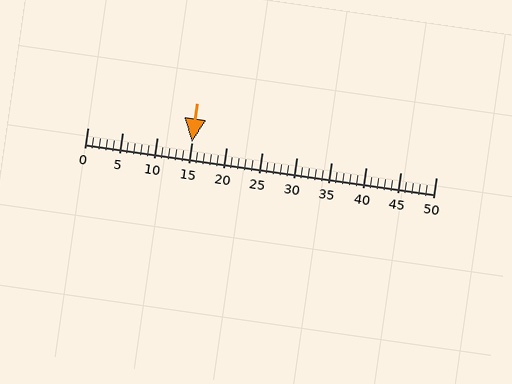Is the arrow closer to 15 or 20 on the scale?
The arrow is closer to 15.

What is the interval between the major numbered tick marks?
The major tick marks are spaced 5 units apart.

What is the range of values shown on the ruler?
The ruler shows values from 0 to 50.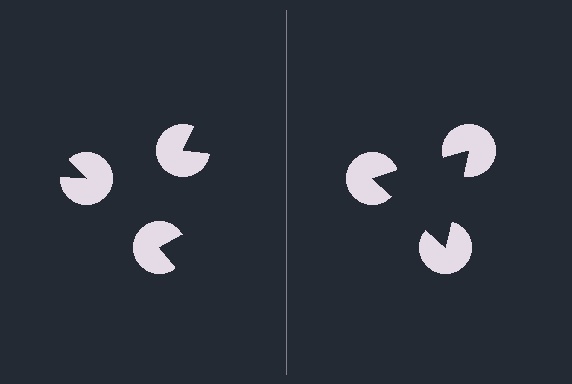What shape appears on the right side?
An illusory triangle.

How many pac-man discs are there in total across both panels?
6 — 3 on each side.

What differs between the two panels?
The pac-man discs are positioned identically on both sides; only the wedge orientations differ. On the right they align to a triangle; on the left they are misaligned.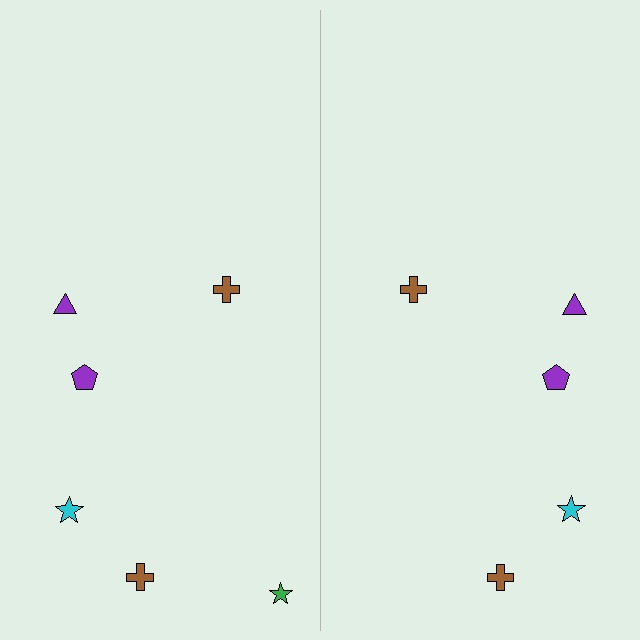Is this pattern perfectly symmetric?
No, the pattern is not perfectly symmetric. A green star is missing from the right side.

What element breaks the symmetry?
A green star is missing from the right side.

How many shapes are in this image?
There are 11 shapes in this image.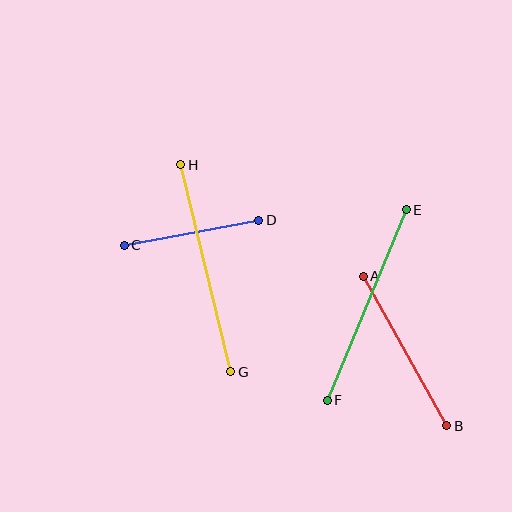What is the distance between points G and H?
The distance is approximately 213 pixels.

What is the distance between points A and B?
The distance is approximately 171 pixels.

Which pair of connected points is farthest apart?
Points G and H are farthest apart.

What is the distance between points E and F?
The distance is approximately 206 pixels.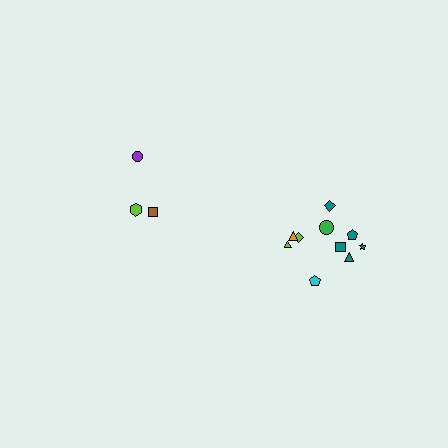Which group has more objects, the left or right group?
The right group.